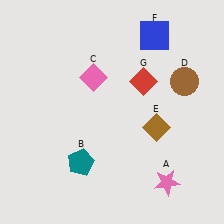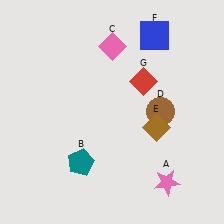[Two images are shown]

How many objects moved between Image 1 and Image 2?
2 objects moved between the two images.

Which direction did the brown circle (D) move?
The brown circle (D) moved down.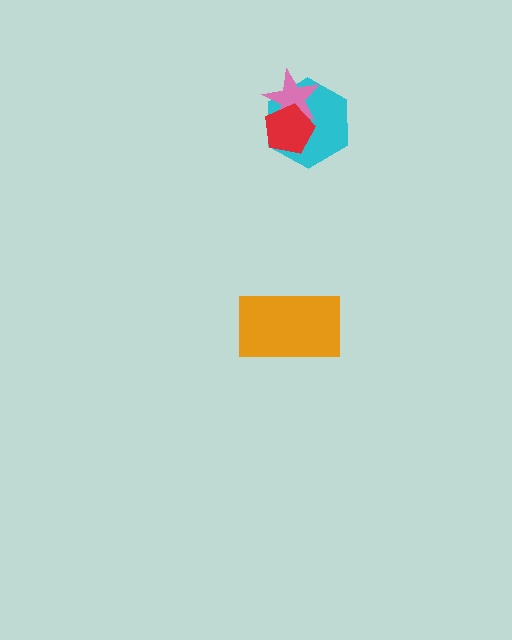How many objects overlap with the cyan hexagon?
2 objects overlap with the cyan hexagon.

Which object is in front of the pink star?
The red pentagon is in front of the pink star.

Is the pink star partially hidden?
Yes, it is partially covered by another shape.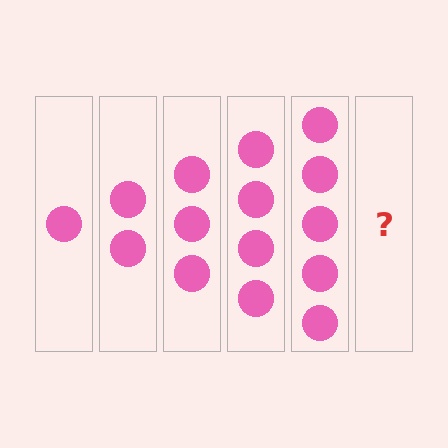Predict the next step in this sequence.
The next step is 6 circles.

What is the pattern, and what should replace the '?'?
The pattern is that each step adds one more circle. The '?' should be 6 circles.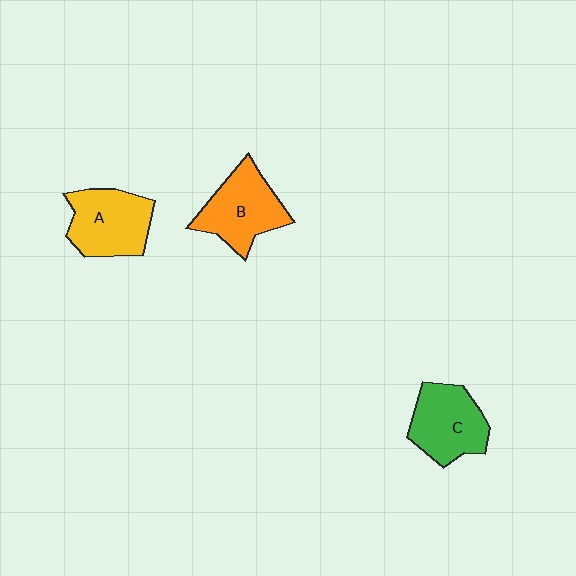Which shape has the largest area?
Shape A (yellow).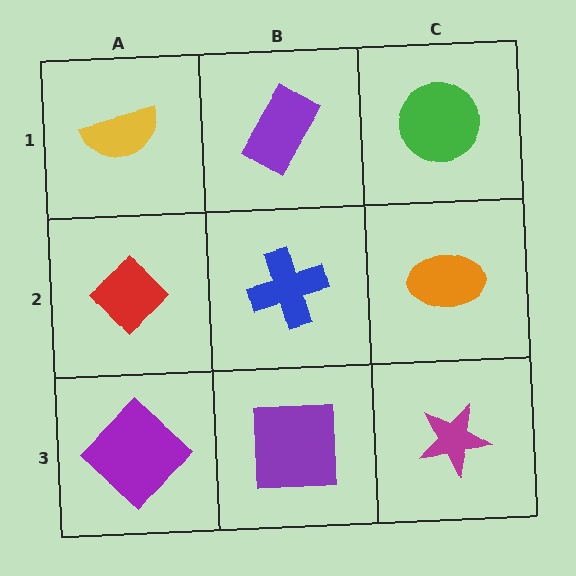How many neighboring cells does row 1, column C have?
2.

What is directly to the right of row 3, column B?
A magenta star.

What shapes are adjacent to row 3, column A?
A red diamond (row 2, column A), a purple square (row 3, column B).